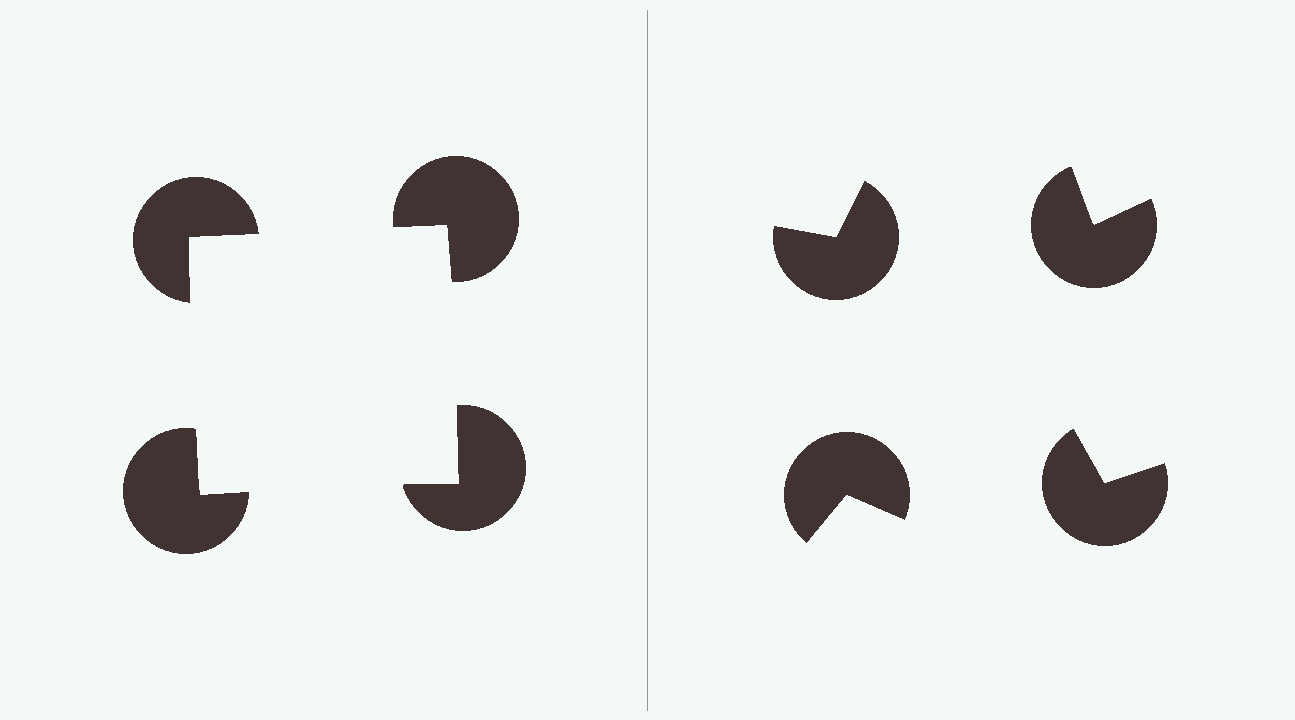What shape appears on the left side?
An illusory square.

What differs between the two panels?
The pac-man discs are positioned identically on both sides; only the wedge orientations differ. On the left they align to a square; on the right they are misaligned.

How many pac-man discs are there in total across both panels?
8 — 4 on each side.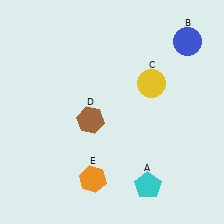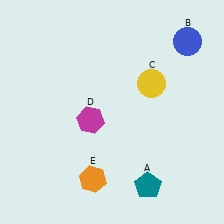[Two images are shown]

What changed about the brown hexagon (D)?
In Image 1, D is brown. In Image 2, it changed to magenta.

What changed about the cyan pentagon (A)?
In Image 1, A is cyan. In Image 2, it changed to teal.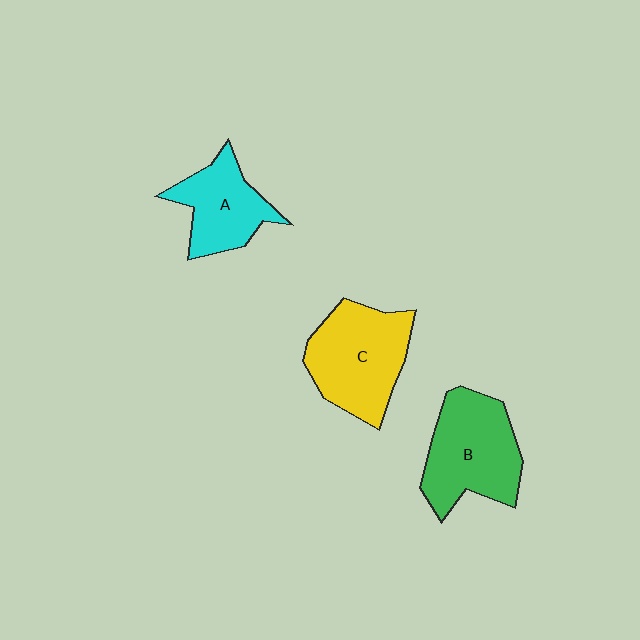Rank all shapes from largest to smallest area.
From largest to smallest: C (yellow), B (green), A (cyan).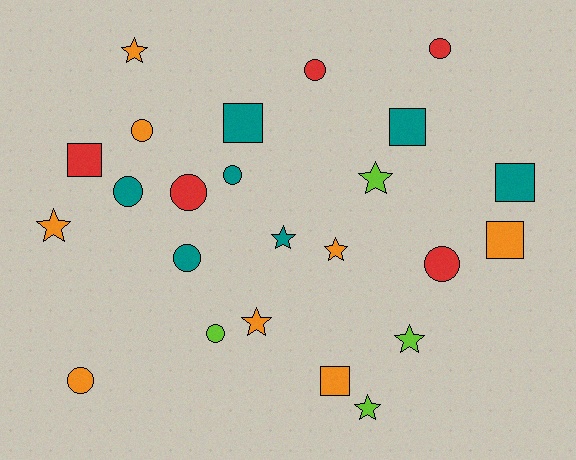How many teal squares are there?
There are 3 teal squares.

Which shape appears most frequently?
Circle, with 10 objects.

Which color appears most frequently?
Orange, with 8 objects.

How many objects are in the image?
There are 24 objects.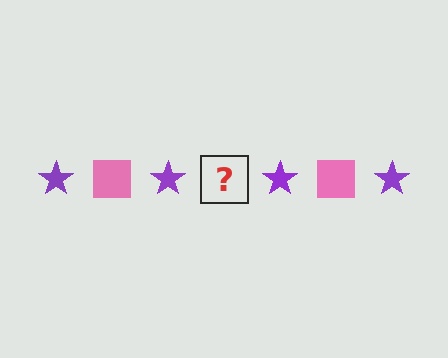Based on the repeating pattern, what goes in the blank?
The blank should be a pink square.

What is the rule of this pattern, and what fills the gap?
The rule is that the pattern alternates between purple star and pink square. The gap should be filled with a pink square.